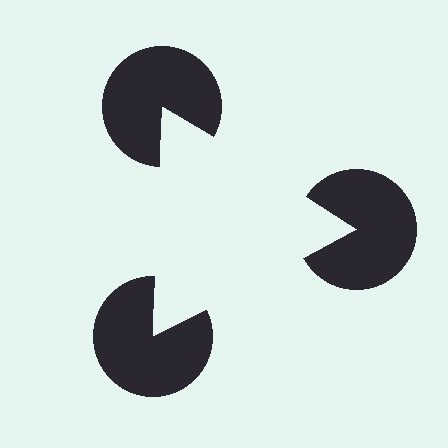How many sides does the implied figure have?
3 sides.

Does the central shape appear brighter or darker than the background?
It typically appears slightly brighter than the background, even though no actual brightness change is drawn.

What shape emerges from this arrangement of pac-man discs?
An illusory triangle — its edges are inferred from the aligned wedge cuts in the pac-man discs, not physically drawn.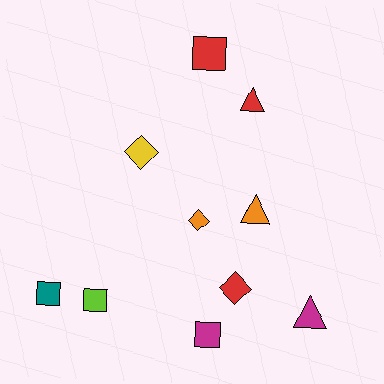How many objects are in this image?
There are 10 objects.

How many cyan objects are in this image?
There are no cyan objects.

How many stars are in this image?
There are no stars.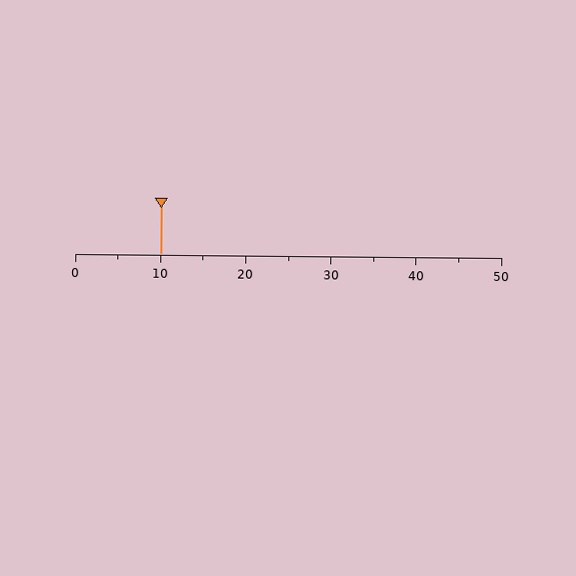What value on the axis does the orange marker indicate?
The marker indicates approximately 10.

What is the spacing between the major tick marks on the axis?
The major ticks are spaced 10 apart.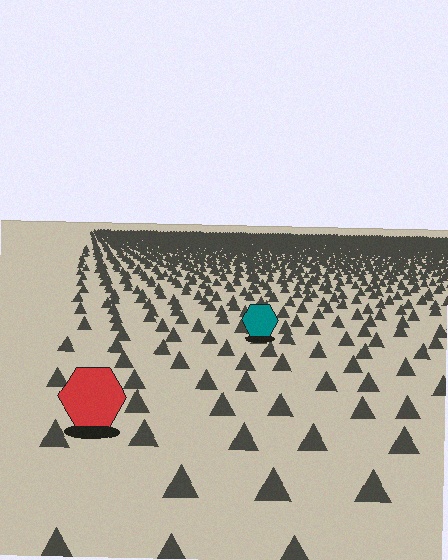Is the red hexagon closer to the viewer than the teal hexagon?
Yes. The red hexagon is closer — you can tell from the texture gradient: the ground texture is coarser near it.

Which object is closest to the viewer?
The red hexagon is closest. The texture marks near it are larger and more spread out.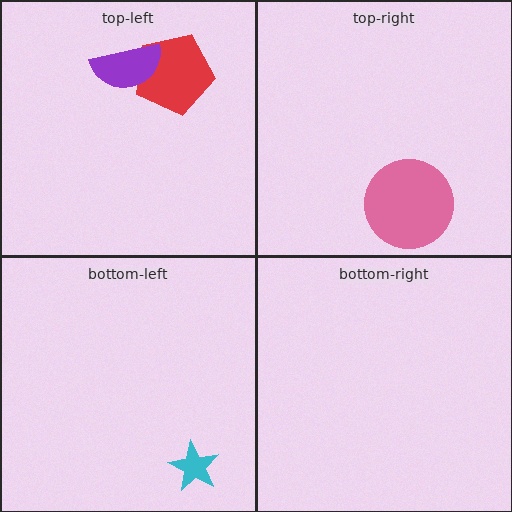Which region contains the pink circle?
The top-right region.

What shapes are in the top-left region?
The red pentagon, the purple semicircle.